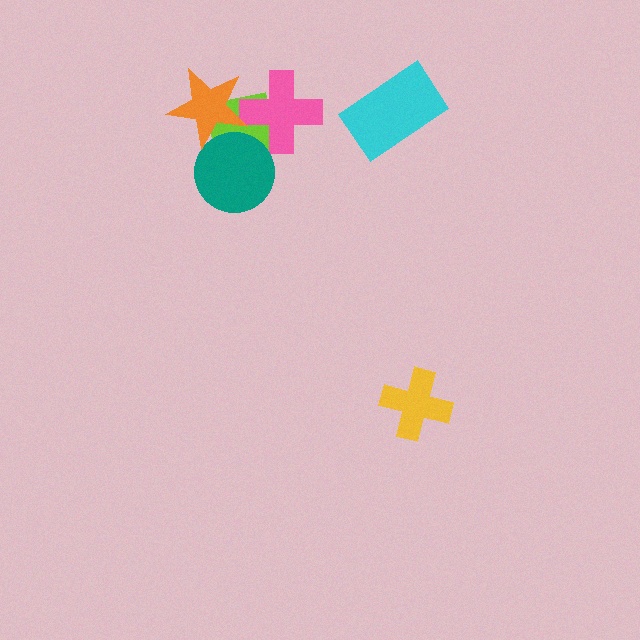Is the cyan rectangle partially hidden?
No, no other shape covers it.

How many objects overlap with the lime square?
3 objects overlap with the lime square.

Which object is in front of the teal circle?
The orange star is in front of the teal circle.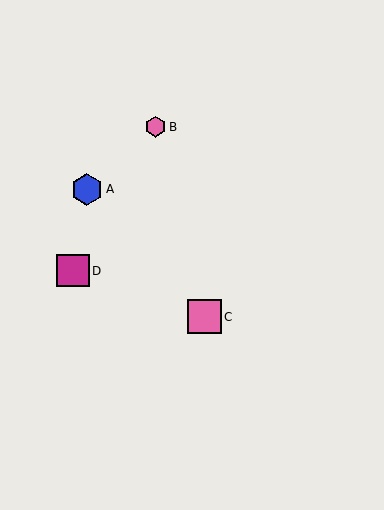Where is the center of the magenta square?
The center of the magenta square is at (73, 271).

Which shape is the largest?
The pink square (labeled C) is the largest.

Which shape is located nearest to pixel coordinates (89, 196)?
The blue hexagon (labeled A) at (87, 189) is nearest to that location.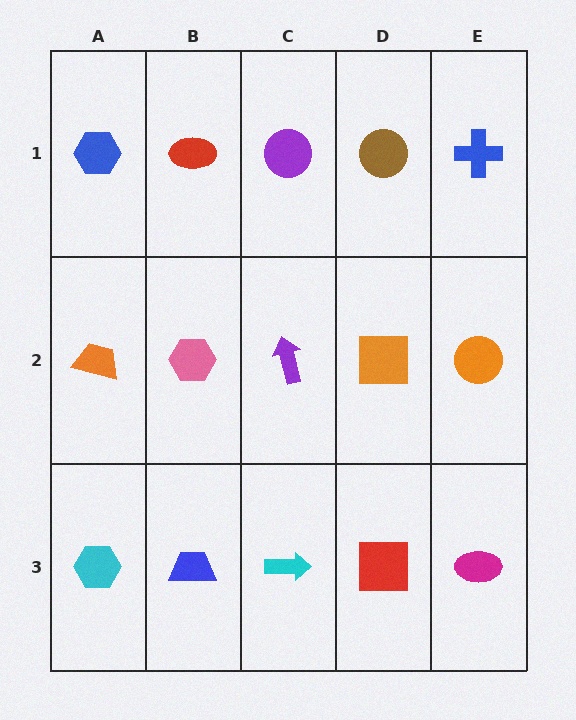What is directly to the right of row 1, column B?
A purple circle.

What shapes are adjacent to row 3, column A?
An orange trapezoid (row 2, column A), a blue trapezoid (row 3, column B).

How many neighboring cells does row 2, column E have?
3.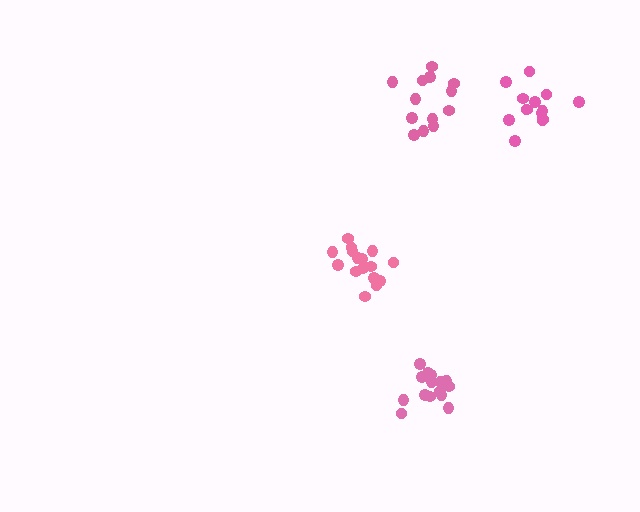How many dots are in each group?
Group 1: 13 dots, Group 2: 16 dots, Group 3: 15 dots, Group 4: 14 dots (58 total).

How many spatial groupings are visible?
There are 4 spatial groupings.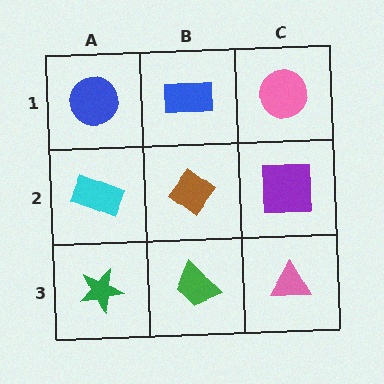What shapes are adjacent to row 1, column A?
A cyan rectangle (row 2, column A), a blue rectangle (row 1, column B).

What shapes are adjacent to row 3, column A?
A cyan rectangle (row 2, column A), a green trapezoid (row 3, column B).